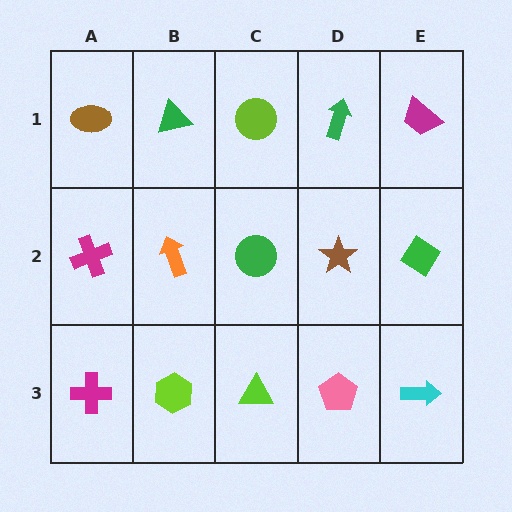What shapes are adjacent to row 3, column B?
An orange arrow (row 2, column B), a magenta cross (row 3, column A), a lime triangle (row 3, column C).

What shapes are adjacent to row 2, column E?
A magenta trapezoid (row 1, column E), a cyan arrow (row 3, column E), a brown star (row 2, column D).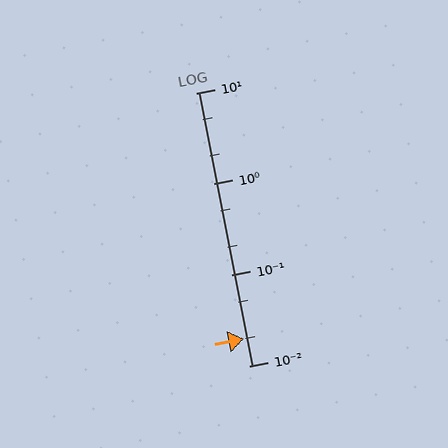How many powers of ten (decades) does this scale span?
The scale spans 3 decades, from 0.01 to 10.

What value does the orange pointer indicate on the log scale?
The pointer indicates approximately 0.02.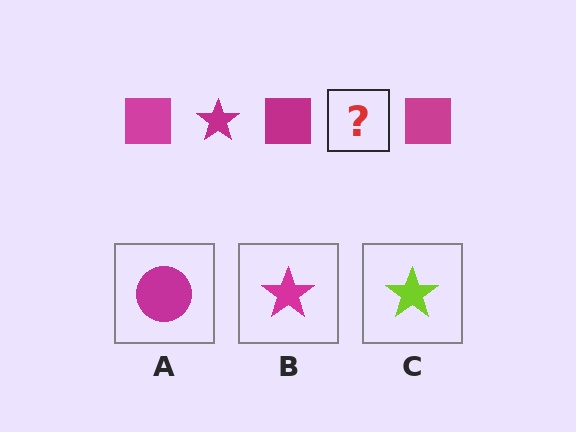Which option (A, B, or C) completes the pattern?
B.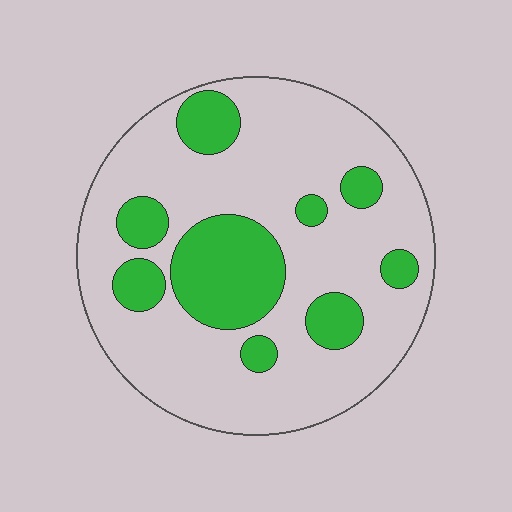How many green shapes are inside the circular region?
9.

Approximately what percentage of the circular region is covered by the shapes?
Approximately 25%.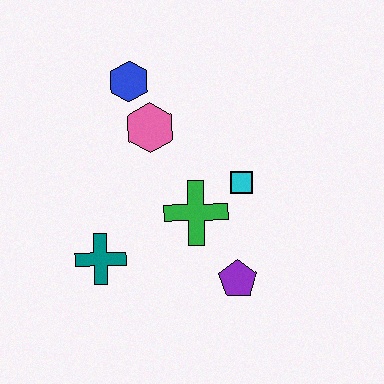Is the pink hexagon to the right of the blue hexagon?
Yes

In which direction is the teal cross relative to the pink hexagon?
The teal cross is below the pink hexagon.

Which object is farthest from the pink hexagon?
The purple pentagon is farthest from the pink hexagon.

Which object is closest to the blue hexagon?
The pink hexagon is closest to the blue hexagon.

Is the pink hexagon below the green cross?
No